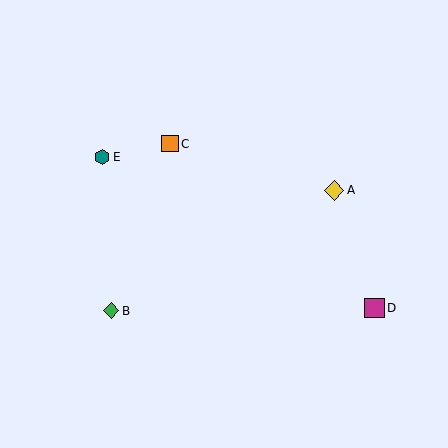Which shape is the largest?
The magenta square (labeled D) is the largest.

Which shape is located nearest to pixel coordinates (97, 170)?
The teal hexagon (labeled E) at (102, 157) is nearest to that location.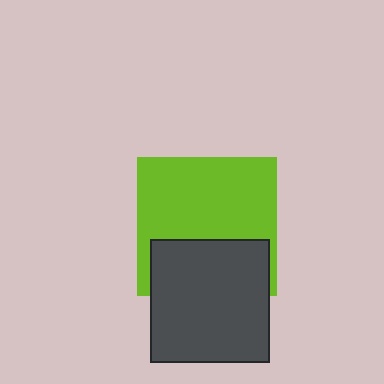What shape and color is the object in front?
The object in front is a dark gray rectangle.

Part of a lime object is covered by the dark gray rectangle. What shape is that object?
It is a square.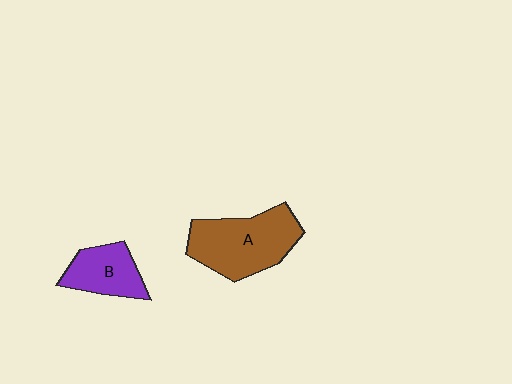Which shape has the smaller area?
Shape B (purple).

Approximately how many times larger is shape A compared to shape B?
Approximately 1.7 times.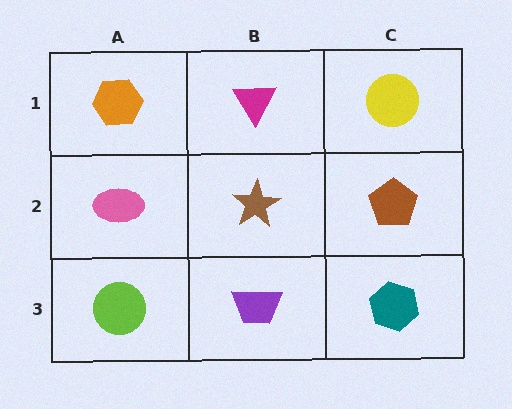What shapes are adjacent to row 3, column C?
A brown pentagon (row 2, column C), a purple trapezoid (row 3, column B).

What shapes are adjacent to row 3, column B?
A brown star (row 2, column B), a lime circle (row 3, column A), a teal hexagon (row 3, column C).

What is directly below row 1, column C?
A brown pentagon.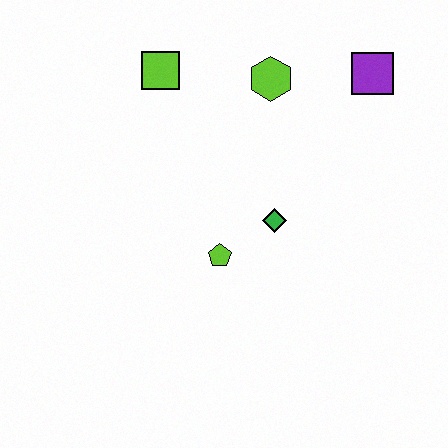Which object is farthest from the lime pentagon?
The purple square is farthest from the lime pentagon.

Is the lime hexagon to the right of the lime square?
Yes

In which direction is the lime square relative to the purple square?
The lime square is to the left of the purple square.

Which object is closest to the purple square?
The lime hexagon is closest to the purple square.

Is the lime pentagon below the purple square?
Yes